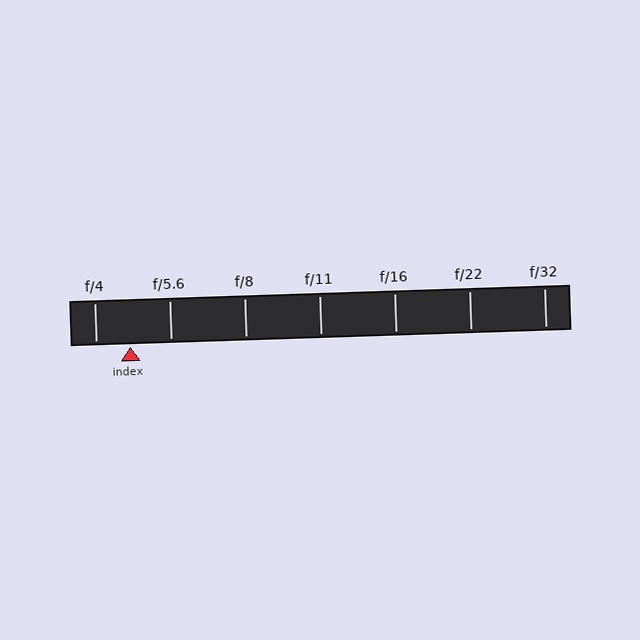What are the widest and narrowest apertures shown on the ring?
The widest aperture shown is f/4 and the narrowest is f/32.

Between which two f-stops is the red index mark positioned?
The index mark is between f/4 and f/5.6.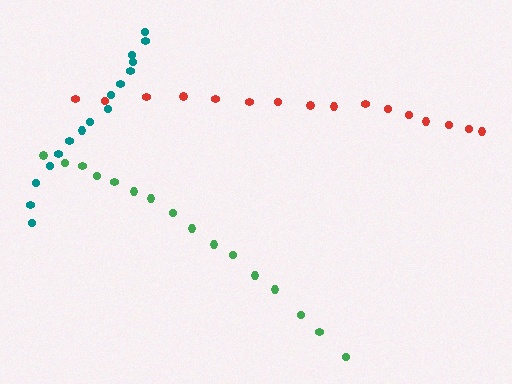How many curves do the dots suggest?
There are 3 distinct paths.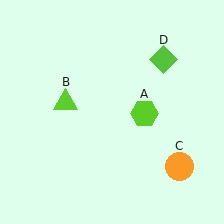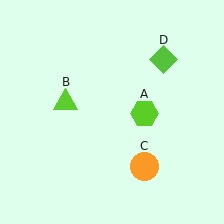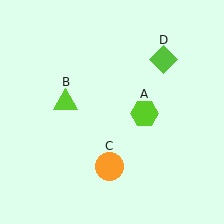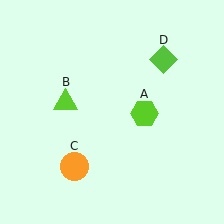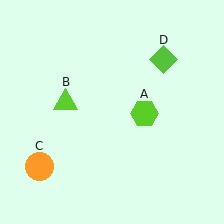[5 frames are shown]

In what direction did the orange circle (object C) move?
The orange circle (object C) moved left.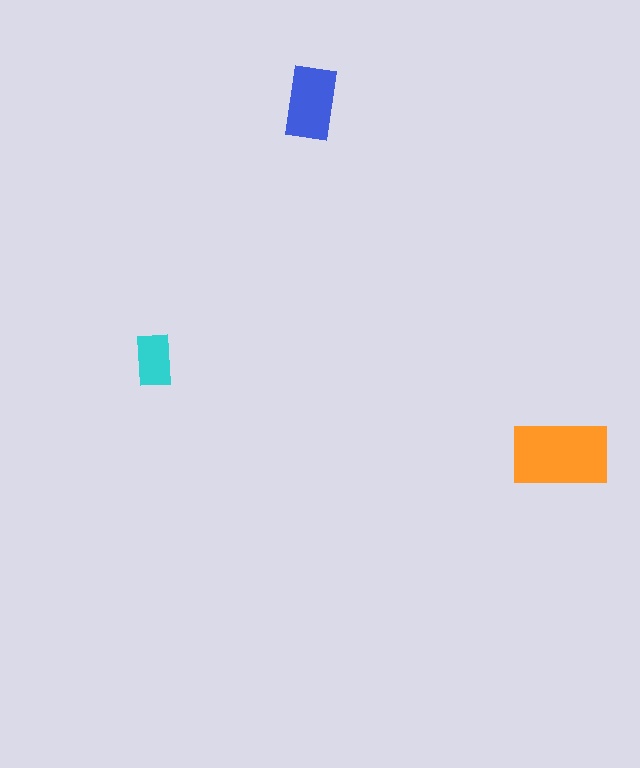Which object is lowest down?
The orange rectangle is bottommost.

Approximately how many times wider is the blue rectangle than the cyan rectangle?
About 1.5 times wider.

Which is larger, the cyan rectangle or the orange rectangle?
The orange one.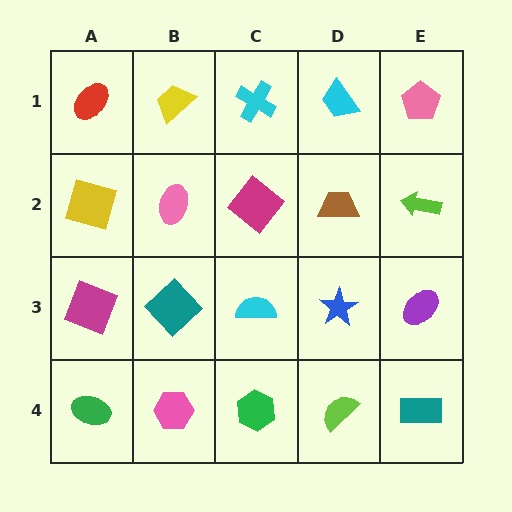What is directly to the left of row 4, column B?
A green ellipse.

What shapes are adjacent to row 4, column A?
A magenta square (row 3, column A), a pink hexagon (row 4, column B).